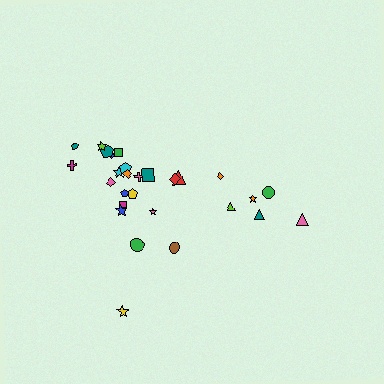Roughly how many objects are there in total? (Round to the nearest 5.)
Roughly 30 objects in total.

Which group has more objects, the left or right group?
The left group.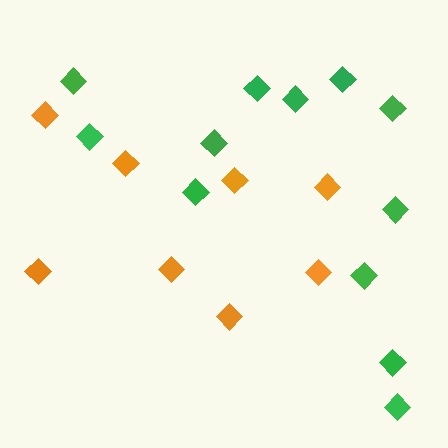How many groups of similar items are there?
There are 2 groups: one group of green diamonds (12) and one group of orange diamonds (8).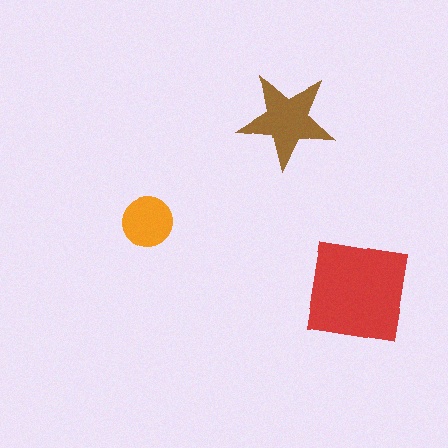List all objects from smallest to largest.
The orange circle, the brown star, the red square.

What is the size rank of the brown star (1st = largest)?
2nd.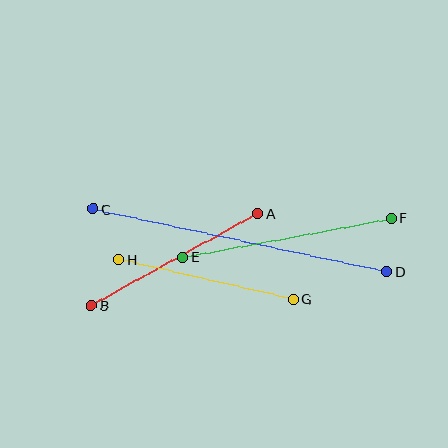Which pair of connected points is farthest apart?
Points C and D are farthest apart.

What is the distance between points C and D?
The distance is approximately 300 pixels.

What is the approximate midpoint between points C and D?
The midpoint is at approximately (240, 240) pixels.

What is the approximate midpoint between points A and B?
The midpoint is at approximately (175, 260) pixels.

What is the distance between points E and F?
The distance is approximately 212 pixels.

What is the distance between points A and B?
The distance is approximately 190 pixels.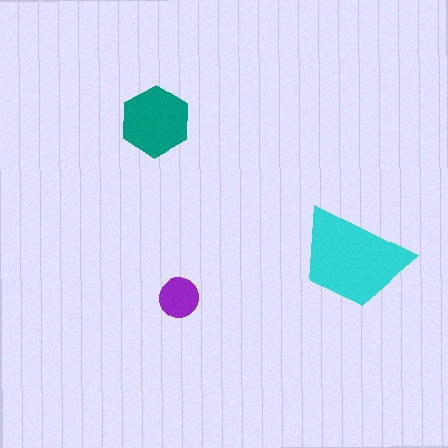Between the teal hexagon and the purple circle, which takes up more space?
The teal hexagon.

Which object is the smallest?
The purple circle.